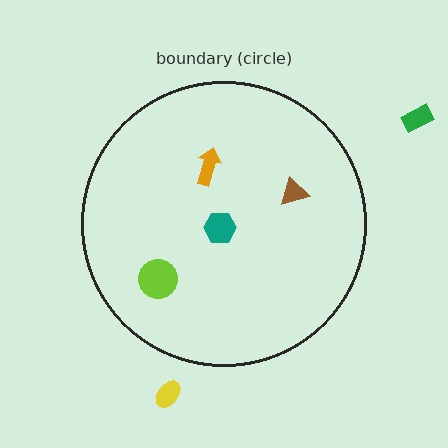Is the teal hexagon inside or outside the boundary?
Inside.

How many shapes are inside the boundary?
4 inside, 2 outside.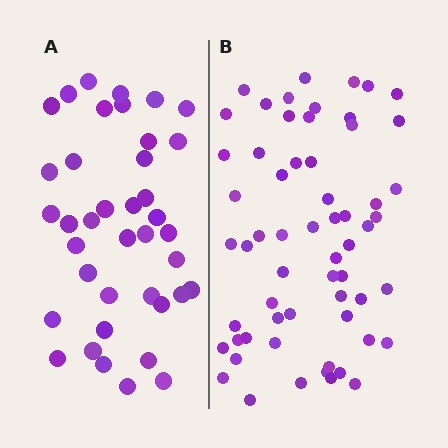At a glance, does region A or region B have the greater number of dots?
Region B (the right region) has more dots.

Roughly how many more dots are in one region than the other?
Region B has approximately 20 more dots than region A.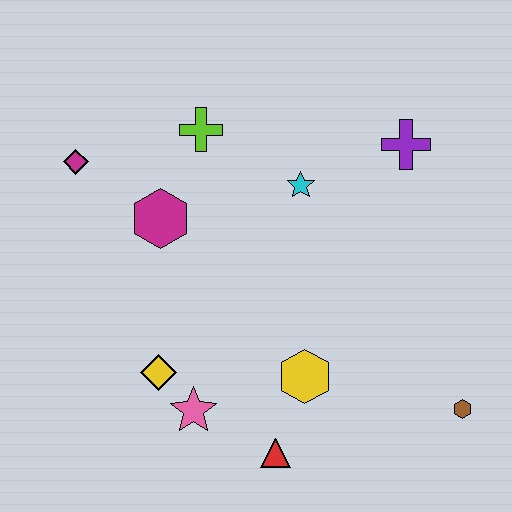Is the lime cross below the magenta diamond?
No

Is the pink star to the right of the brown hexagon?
No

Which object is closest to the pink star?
The yellow diamond is closest to the pink star.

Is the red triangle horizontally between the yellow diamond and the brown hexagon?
Yes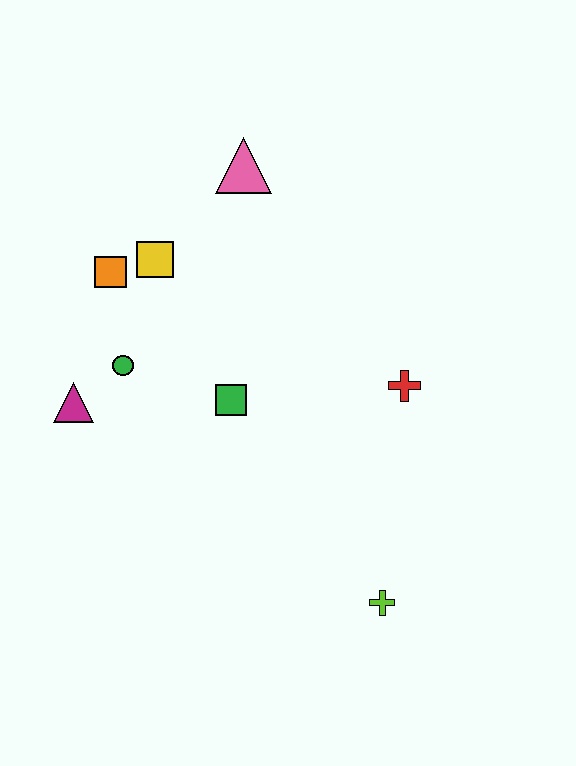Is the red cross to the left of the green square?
No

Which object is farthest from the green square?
The lime cross is farthest from the green square.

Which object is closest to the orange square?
The yellow square is closest to the orange square.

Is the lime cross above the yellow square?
No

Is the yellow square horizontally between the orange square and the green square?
Yes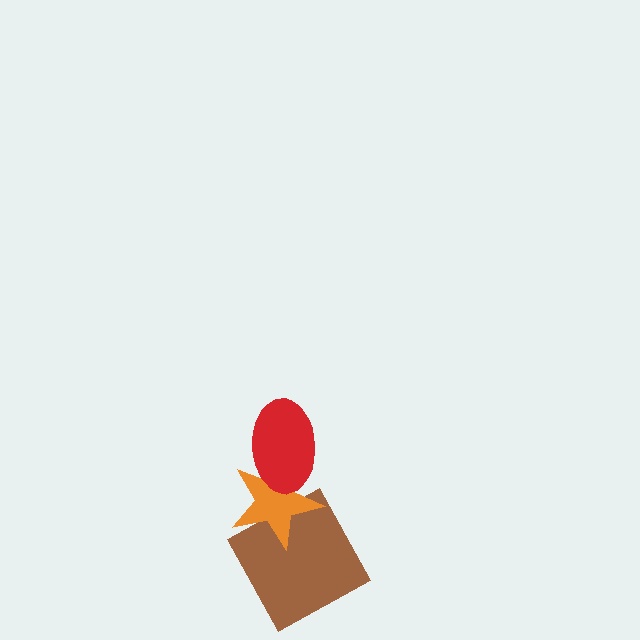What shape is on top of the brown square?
The orange star is on top of the brown square.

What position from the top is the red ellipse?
The red ellipse is 1st from the top.